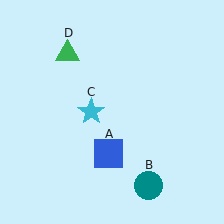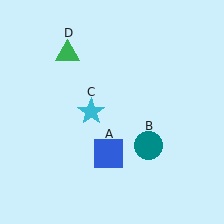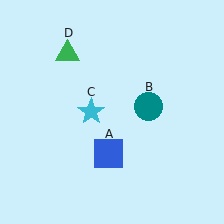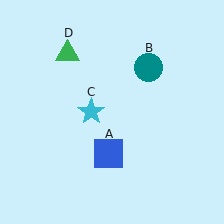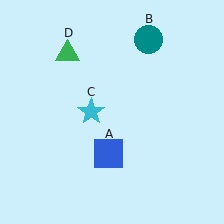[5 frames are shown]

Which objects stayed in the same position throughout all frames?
Blue square (object A) and cyan star (object C) and green triangle (object D) remained stationary.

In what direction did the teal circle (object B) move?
The teal circle (object B) moved up.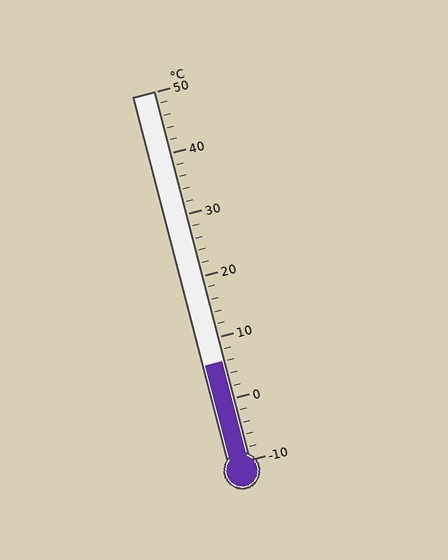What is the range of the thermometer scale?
The thermometer scale ranges from -10°C to 50°C.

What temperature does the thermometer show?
The thermometer shows approximately 6°C.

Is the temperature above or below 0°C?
The temperature is above 0°C.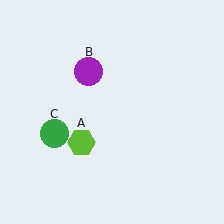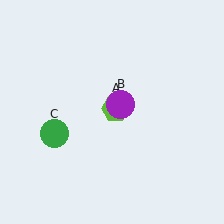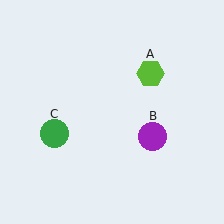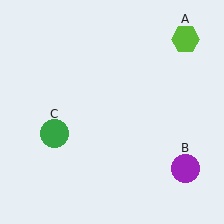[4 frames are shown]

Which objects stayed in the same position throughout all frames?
Green circle (object C) remained stationary.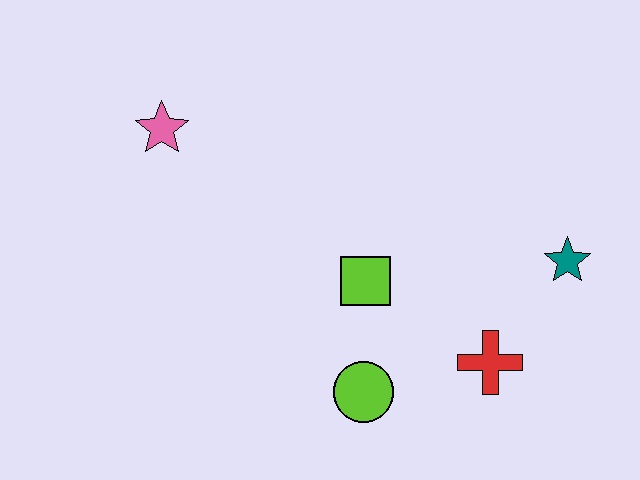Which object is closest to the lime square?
The lime circle is closest to the lime square.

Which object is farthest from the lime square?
The pink star is farthest from the lime square.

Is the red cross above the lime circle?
Yes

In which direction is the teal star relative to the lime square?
The teal star is to the right of the lime square.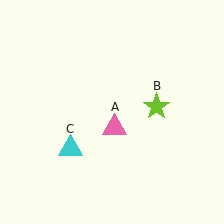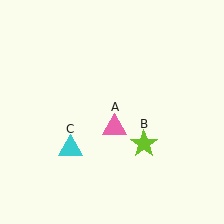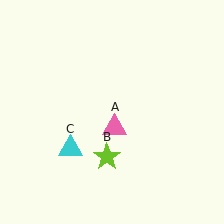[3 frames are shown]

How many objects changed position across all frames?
1 object changed position: lime star (object B).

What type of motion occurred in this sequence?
The lime star (object B) rotated clockwise around the center of the scene.